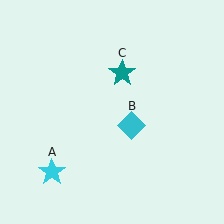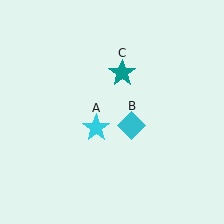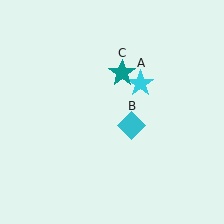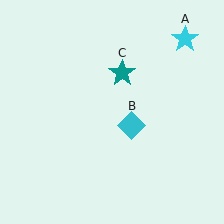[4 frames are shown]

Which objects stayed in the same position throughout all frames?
Cyan diamond (object B) and teal star (object C) remained stationary.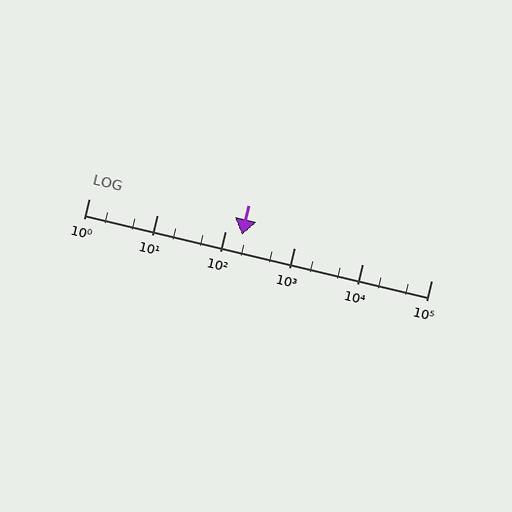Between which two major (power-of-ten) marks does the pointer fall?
The pointer is between 100 and 1000.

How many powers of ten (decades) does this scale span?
The scale spans 5 decades, from 1 to 100000.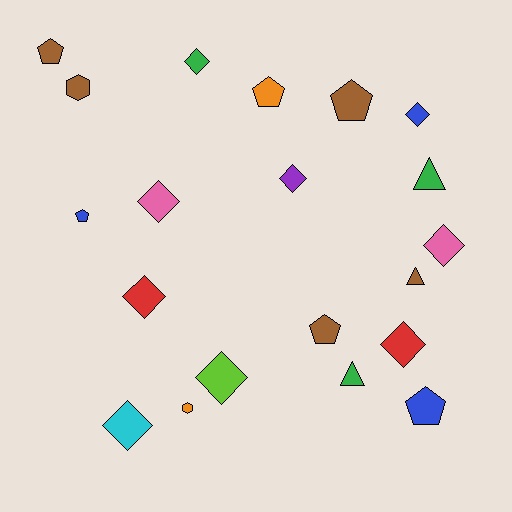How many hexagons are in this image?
There are 2 hexagons.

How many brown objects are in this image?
There are 5 brown objects.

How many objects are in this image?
There are 20 objects.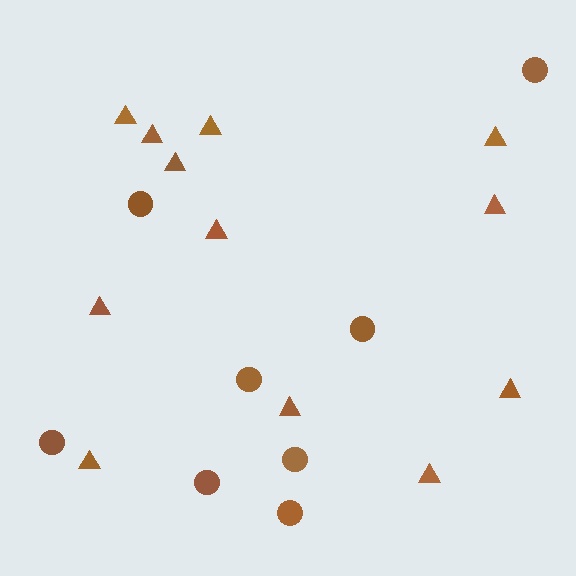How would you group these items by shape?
There are 2 groups: one group of triangles (12) and one group of circles (8).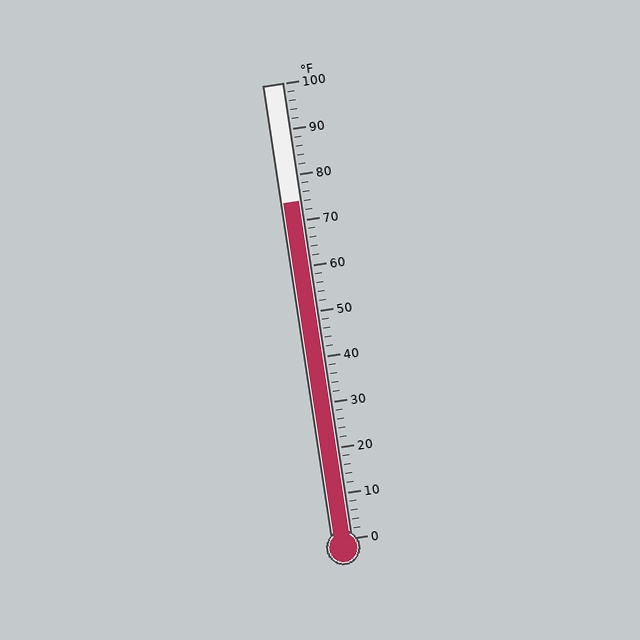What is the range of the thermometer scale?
The thermometer scale ranges from 0°F to 100°F.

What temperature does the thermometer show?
The thermometer shows approximately 74°F.